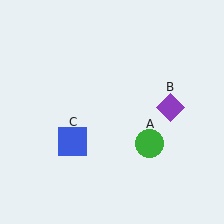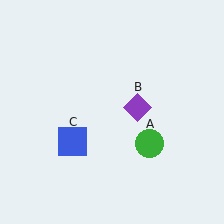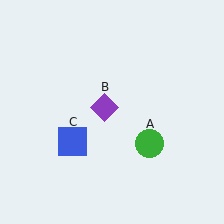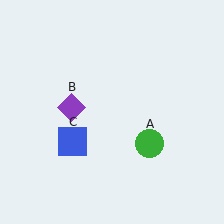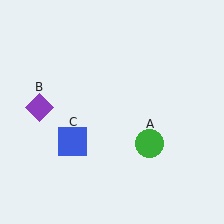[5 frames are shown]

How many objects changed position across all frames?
1 object changed position: purple diamond (object B).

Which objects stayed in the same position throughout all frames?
Green circle (object A) and blue square (object C) remained stationary.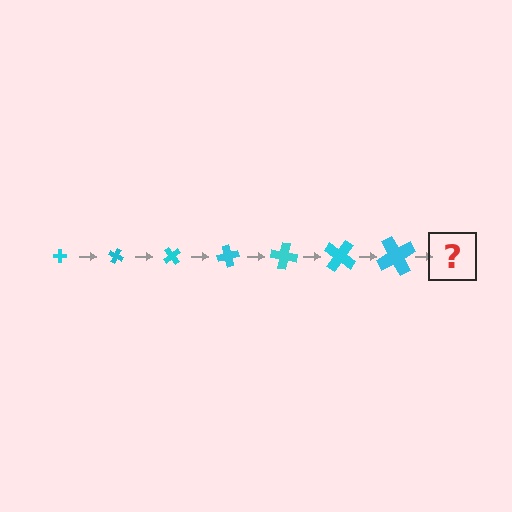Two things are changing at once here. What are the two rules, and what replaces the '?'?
The two rules are that the cross grows larger each step and it rotates 25 degrees each step. The '?' should be a cross, larger than the previous one and rotated 175 degrees from the start.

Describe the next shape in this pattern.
It should be a cross, larger than the previous one and rotated 175 degrees from the start.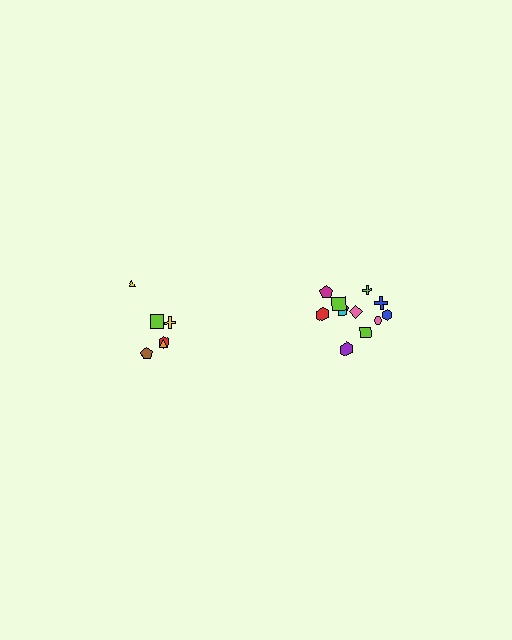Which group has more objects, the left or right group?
The right group.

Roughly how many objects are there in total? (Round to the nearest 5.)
Roughly 20 objects in total.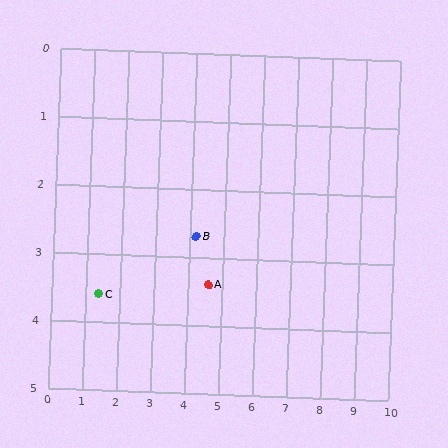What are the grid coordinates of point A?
Point A is at approximately (4.6, 3.4).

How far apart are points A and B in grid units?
Points A and B are about 0.8 grid units apart.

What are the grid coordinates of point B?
Point B is at approximately (4.2, 2.7).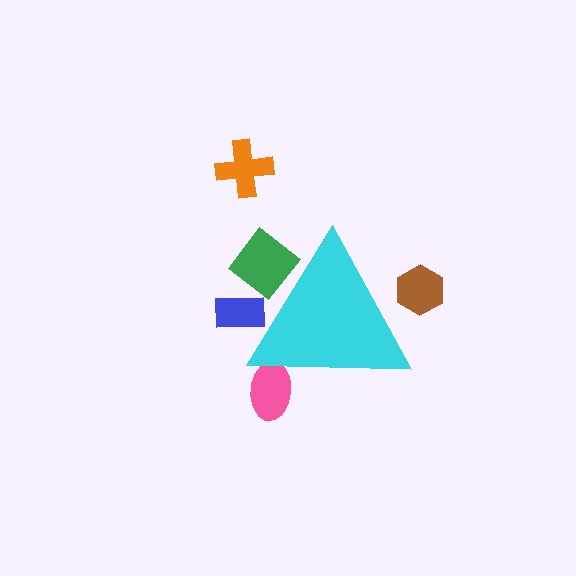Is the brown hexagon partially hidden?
Yes, the brown hexagon is partially hidden behind the cyan triangle.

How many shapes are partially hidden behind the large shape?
4 shapes are partially hidden.